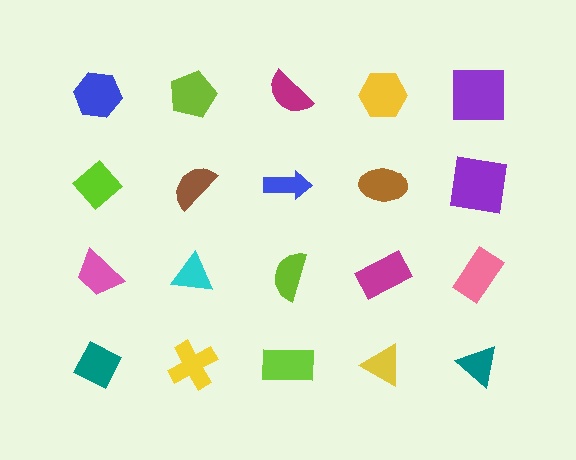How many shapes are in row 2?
5 shapes.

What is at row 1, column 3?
A magenta semicircle.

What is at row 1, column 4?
A yellow hexagon.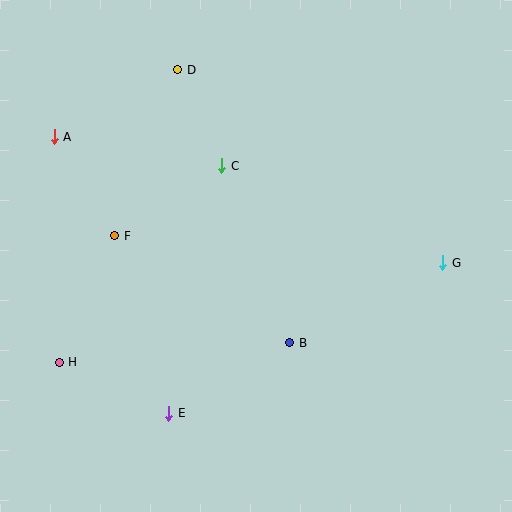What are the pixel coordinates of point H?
Point H is at (59, 362).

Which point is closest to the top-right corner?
Point G is closest to the top-right corner.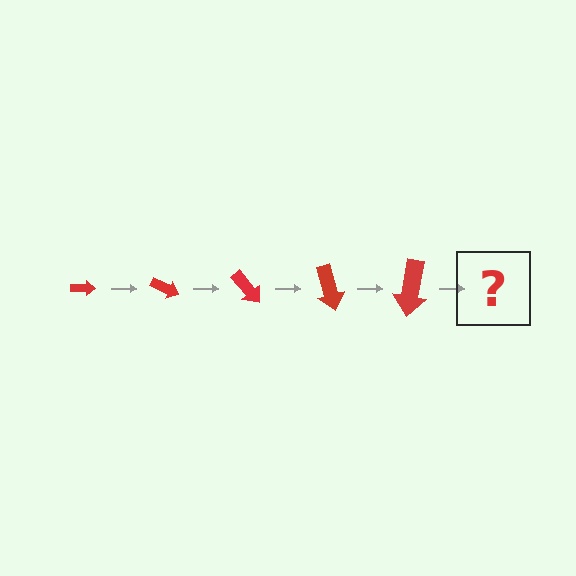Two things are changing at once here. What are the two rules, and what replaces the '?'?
The two rules are that the arrow grows larger each step and it rotates 25 degrees each step. The '?' should be an arrow, larger than the previous one and rotated 125 degrees from the start.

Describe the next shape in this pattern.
It should be an arrow, larger than the previous one and rotated 125 degrees from the start.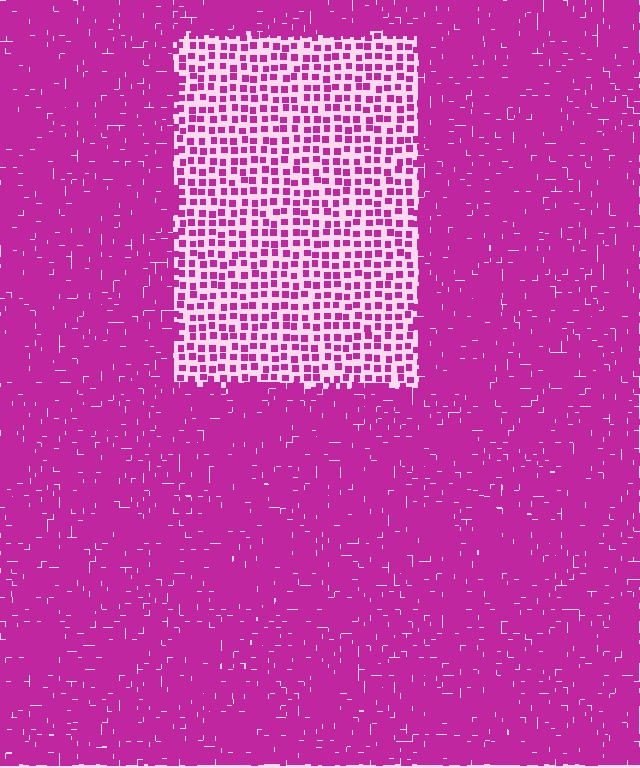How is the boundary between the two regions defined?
The boundary is defined by a change in element density (approximately 3.0x ratio). All elements are the same color, size, and shape.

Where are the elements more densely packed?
The elements are more densely packed outside the rectangle boundary.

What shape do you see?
I see a rectangle.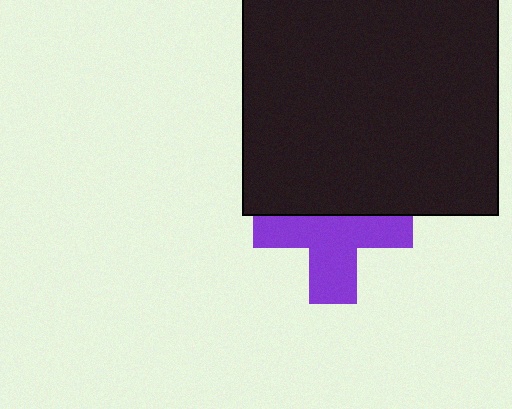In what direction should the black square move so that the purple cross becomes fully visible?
The black square should move up. That is the shortest direction to clear the overlap and leave the purple cross fully visible.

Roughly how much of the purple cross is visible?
About half of it is visible (roughly 60%).